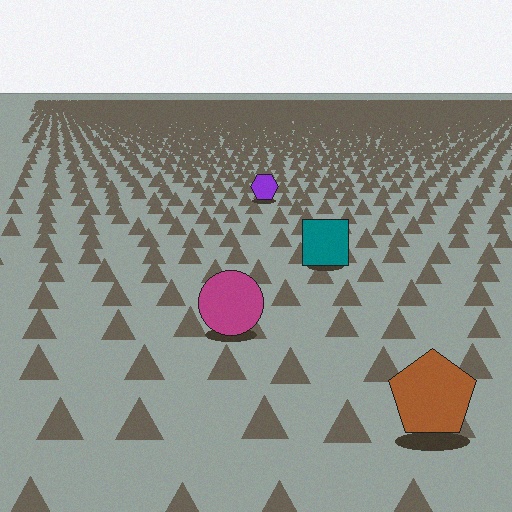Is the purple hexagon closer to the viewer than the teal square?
No. The teal square is closer — you can tell from the texture gradient: the ground texture is coarser near it.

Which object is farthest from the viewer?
The purple hexagon is farthest from the viewer. It appears smaller and the ground texture around it is denser.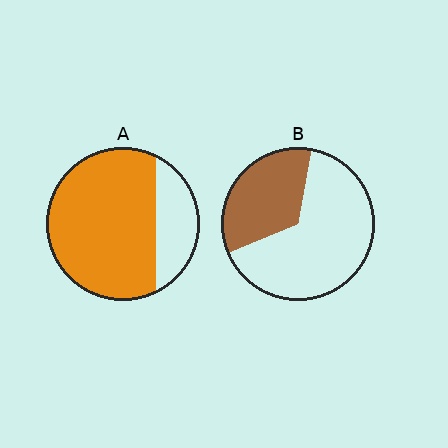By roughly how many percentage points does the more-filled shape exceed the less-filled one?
By roughly 40 percentage points (A over B).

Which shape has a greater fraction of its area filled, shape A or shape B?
Shape A.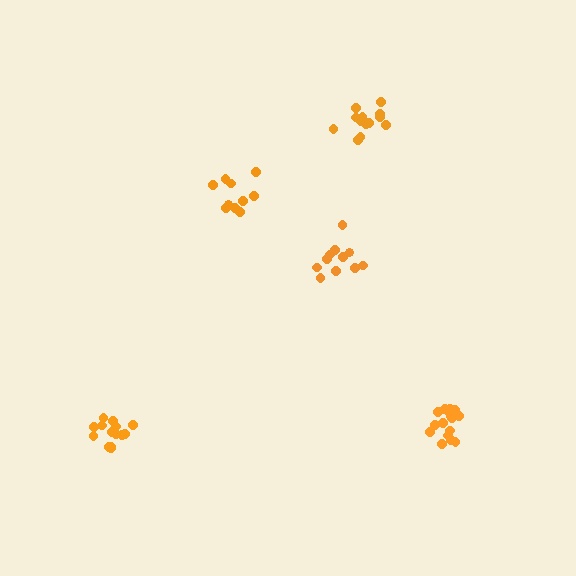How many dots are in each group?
Group 1: 11 dots, Group 2: 11 dots, Group 3: 16 dots, Group 4: 13 dots, Group 5: 15 dots (66 total).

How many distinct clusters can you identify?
There are 5 distinct clusters.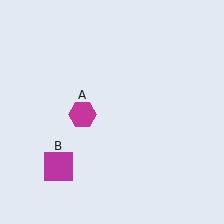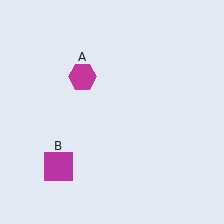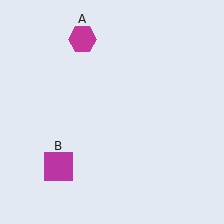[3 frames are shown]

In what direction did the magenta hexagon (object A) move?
The magenta hexagon (object A) moved up.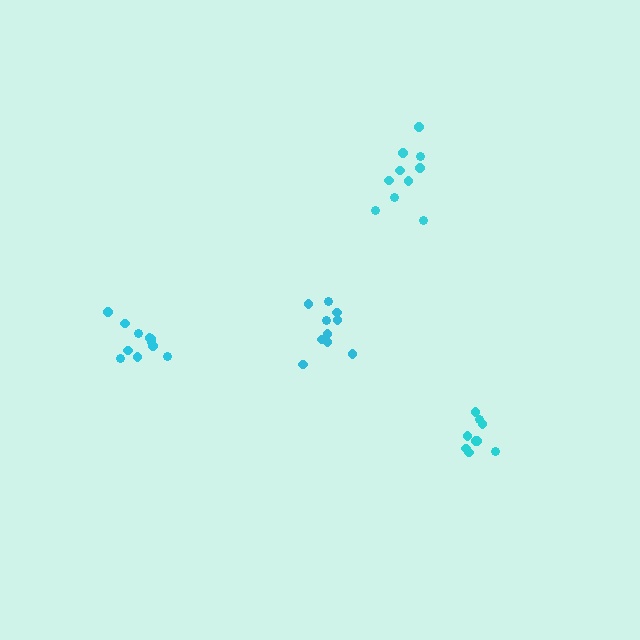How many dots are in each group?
Group 1: 11 dots, Group 2: 10 dots, Group 3: 9 dots, Group 4: 10 dots (40 total).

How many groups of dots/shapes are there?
There are 4 groups.